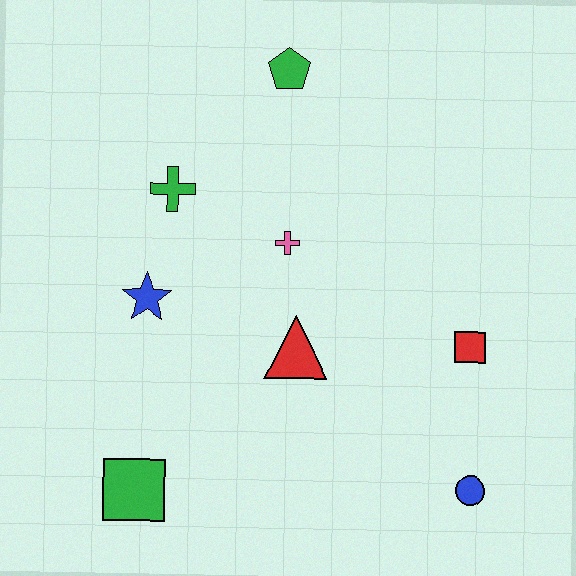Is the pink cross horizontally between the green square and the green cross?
No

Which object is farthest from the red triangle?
The green pentagon is farthest from the red triangle.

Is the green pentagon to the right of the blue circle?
No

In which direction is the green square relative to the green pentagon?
The green square is below the green pentagon.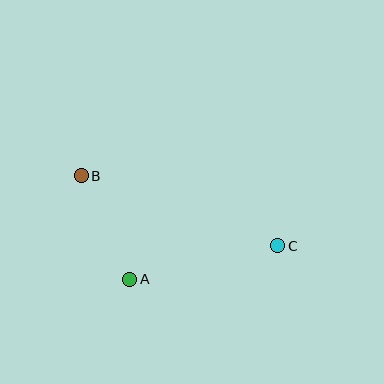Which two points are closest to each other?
Points A and B are closest to each other.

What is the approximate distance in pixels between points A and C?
The distance between A and C is approximately 152 pixels.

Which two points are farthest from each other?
Points B and C are farthest from each other.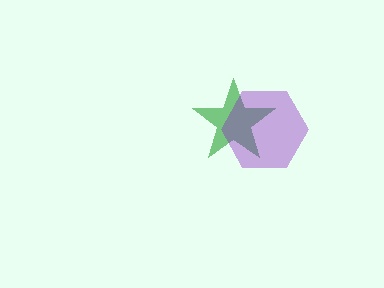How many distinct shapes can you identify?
There are 2 distinct shapes: a green star, a purple hexagon.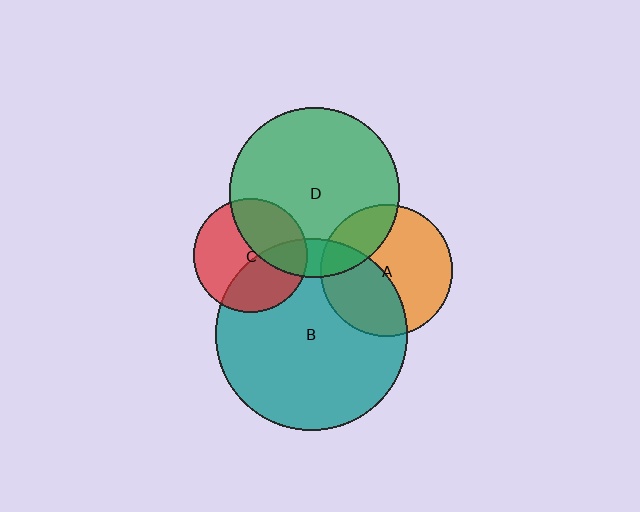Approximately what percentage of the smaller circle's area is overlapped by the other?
Approximately 40%.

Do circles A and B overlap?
Yes.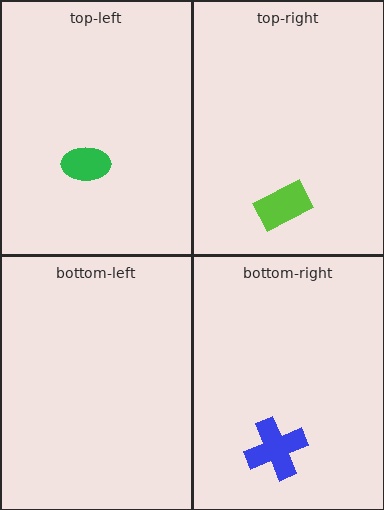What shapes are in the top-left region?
The green ellipse.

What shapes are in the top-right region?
The lime rectangle.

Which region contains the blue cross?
The bottom-right region.